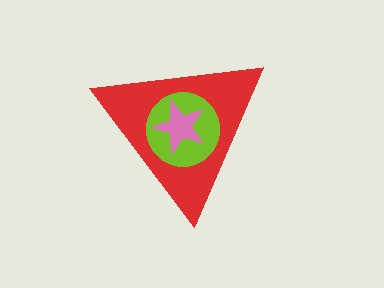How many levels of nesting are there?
3.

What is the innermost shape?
The pink star.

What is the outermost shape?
The red triangle.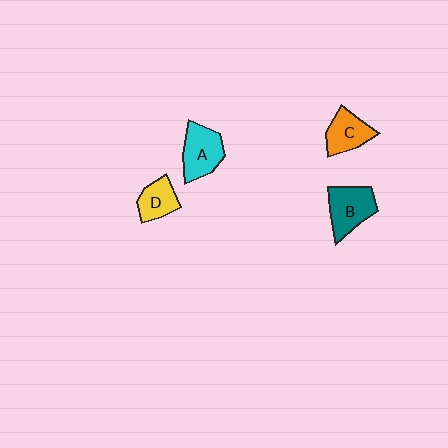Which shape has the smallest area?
Shape D (yellow).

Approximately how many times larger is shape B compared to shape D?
Approximately 1.5 times.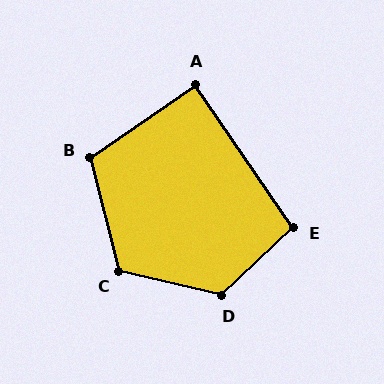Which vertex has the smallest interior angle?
A, at approximately 90 degrees.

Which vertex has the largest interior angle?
D, at approximately 123 degrees.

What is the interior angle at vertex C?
Approximately 118 degrees (obtuse).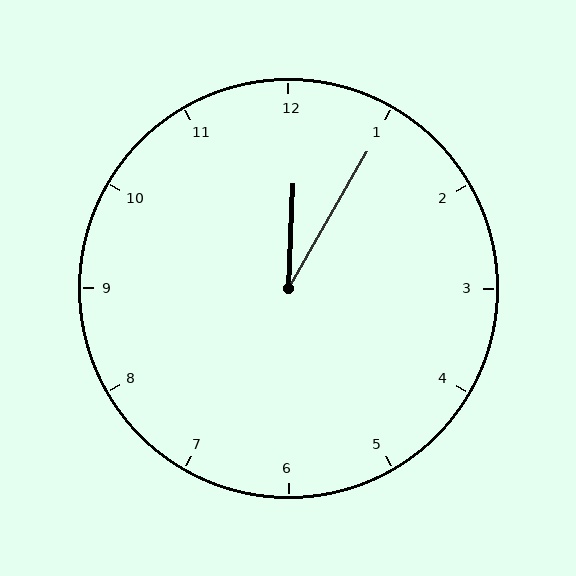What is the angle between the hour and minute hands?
Approximately 28 degrees.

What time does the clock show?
12:05.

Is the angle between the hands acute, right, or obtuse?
It is acute.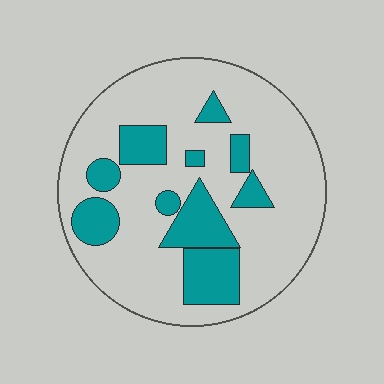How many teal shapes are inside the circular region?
10.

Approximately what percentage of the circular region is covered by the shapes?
Approximately 25%.